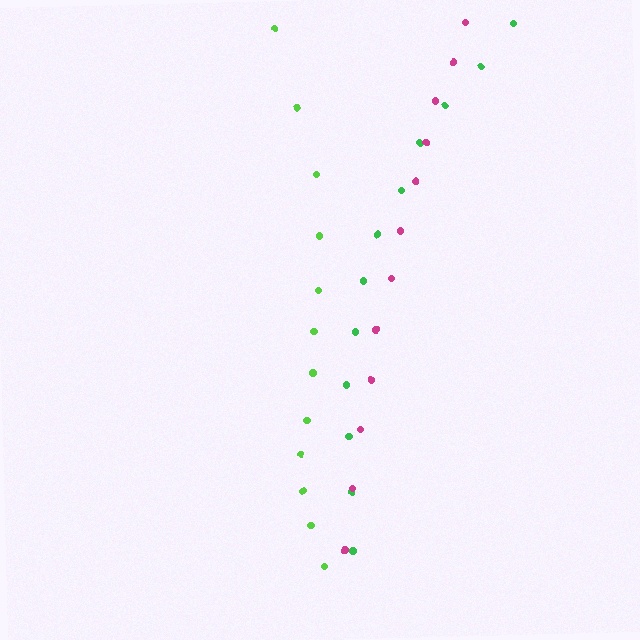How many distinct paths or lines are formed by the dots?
There are 3 distinct paths.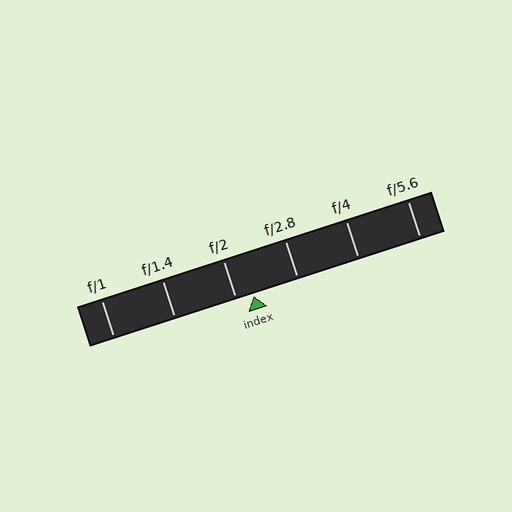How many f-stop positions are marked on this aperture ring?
There are 6 f-stop positions marked.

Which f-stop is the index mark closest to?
The index mark is closest to f/2.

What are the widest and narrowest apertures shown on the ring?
The widest aperture shown is f/1 and the narrowest is f/5.6.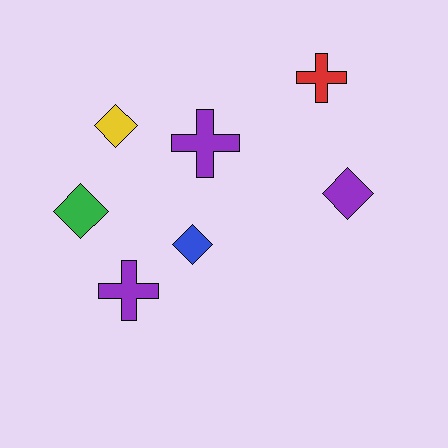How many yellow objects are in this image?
There is 1 yellow object.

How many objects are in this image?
There are 7 objects.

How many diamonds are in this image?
There are 4 diamonds.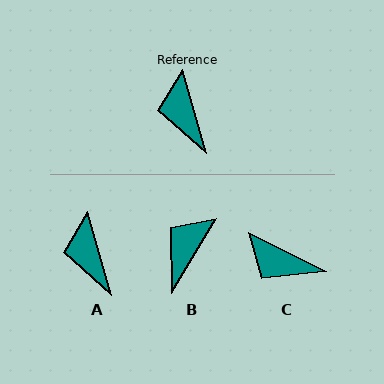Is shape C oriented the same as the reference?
No, it is off by about 47 degrees.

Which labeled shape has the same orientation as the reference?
A.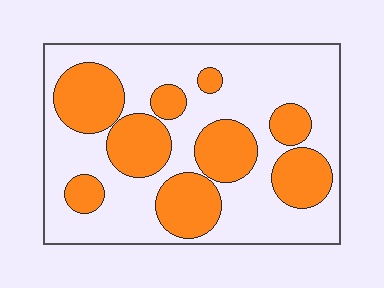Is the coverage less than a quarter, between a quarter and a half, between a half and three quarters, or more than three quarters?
Between a quarter and a half.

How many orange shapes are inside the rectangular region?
9.